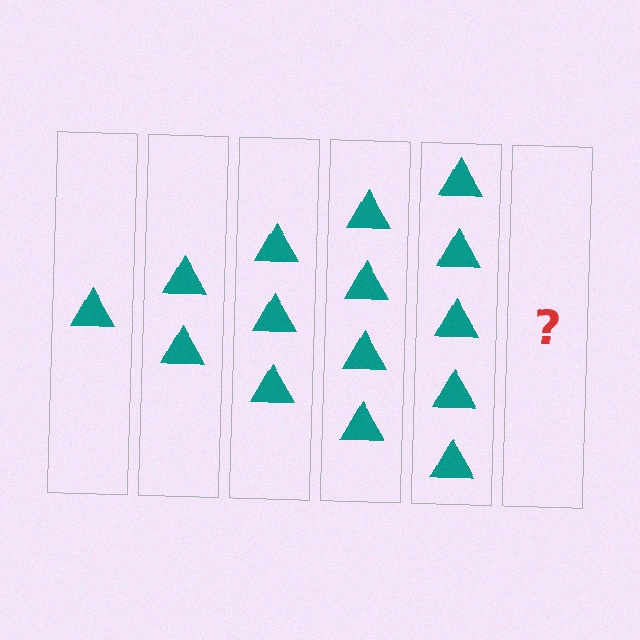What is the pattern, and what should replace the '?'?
The pattern is that each step adds one more triangle. The '?' should be 6 triangles.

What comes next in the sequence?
The next element should be 6 triangles.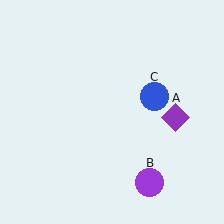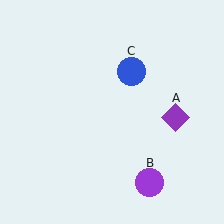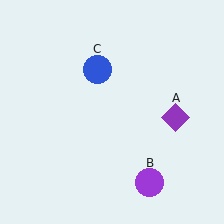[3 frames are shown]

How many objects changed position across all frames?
1 object changed position: blue circle (object C).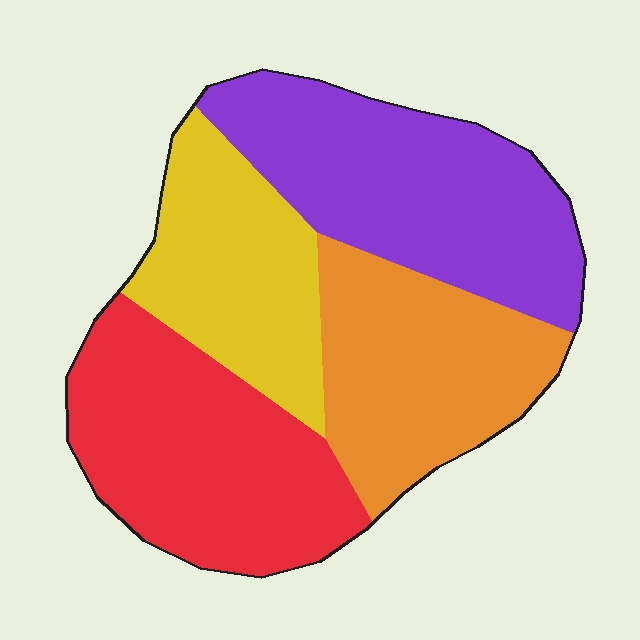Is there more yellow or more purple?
Purple.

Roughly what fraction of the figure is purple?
Purple covers 29% of the figure.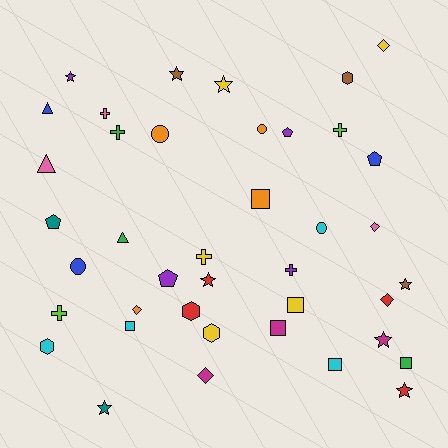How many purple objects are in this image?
There are 4 purple objects.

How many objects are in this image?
There are 40 objects.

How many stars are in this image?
There are 8 stars.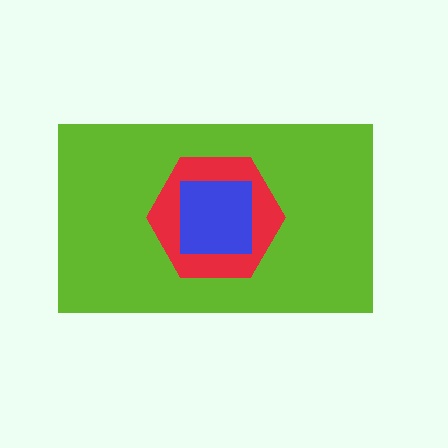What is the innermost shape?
The blue square.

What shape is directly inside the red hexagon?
The blue square.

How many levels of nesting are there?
3.